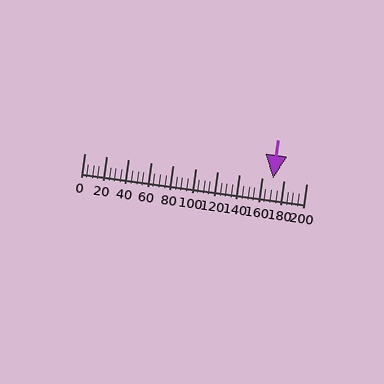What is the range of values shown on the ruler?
The ruler shows values from 0 to 200.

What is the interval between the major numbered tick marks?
The major tick marks are spaced 20 units apart.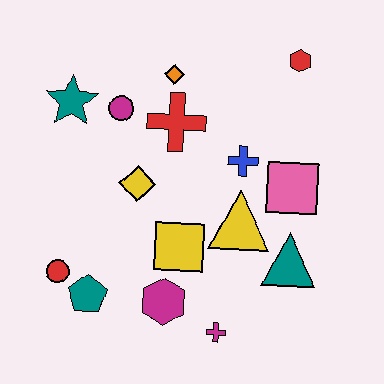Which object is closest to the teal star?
The magenta circle is closest to the teal star.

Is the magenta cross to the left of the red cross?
No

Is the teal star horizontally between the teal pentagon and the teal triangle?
No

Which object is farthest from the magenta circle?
The magenta cross is farthest from the magenta circle.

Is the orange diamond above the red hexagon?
No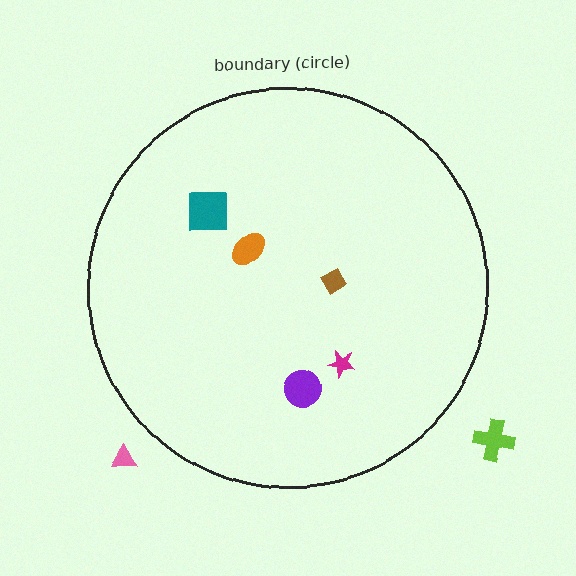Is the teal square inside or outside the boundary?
Inside.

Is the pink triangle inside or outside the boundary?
Outside.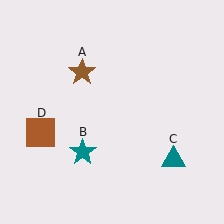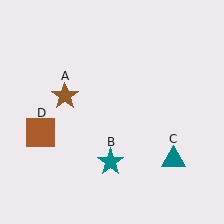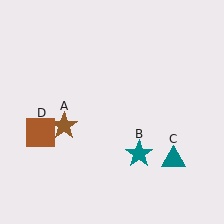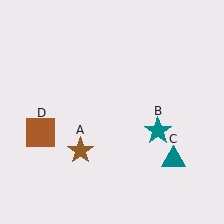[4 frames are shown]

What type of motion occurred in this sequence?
The brown star (object A), teal star (object B) rotated counterclockwise around the center of the scene.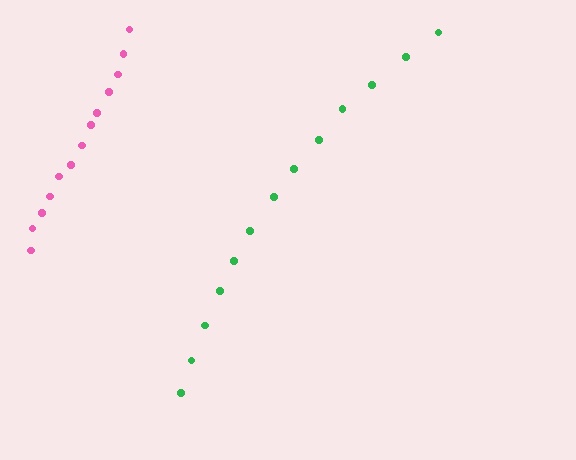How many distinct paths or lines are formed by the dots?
There are 2 distinct paths.